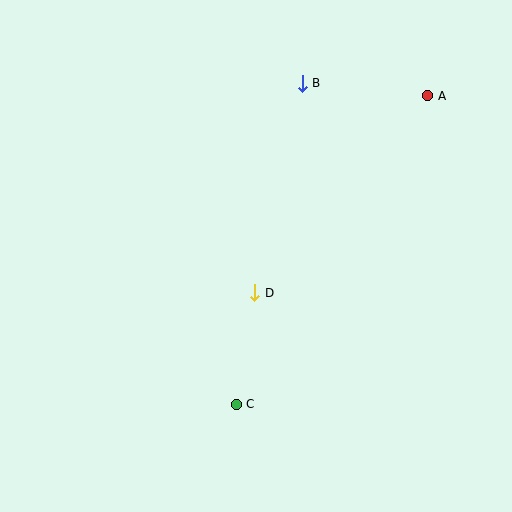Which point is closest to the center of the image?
Point D at (255, 293) is closest to the center.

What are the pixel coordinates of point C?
Point C is at (236, 404).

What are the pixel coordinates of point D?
Point D is at (255, 293).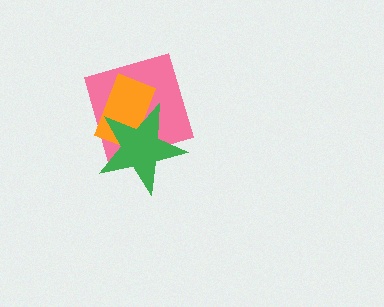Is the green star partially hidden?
No, no other shape covers it.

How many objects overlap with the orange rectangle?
2 objects overlap with the orange rectangle.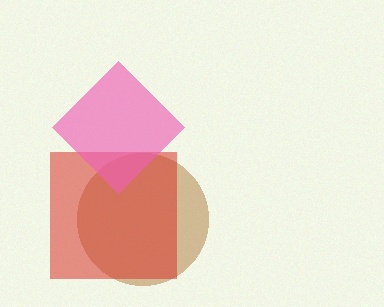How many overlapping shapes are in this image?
There are 3 overlapping shapes in the image.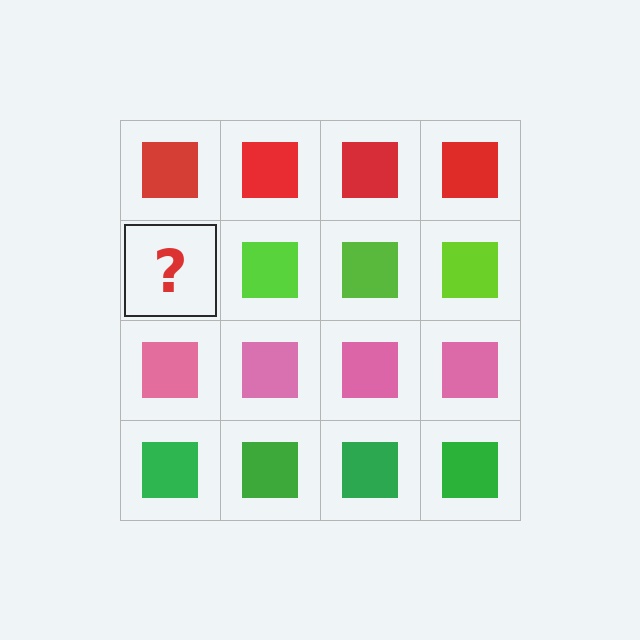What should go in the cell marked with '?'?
The missing cell should contain a lime square.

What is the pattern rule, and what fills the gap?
The rule is that each row has a consistent color. The gap should be filled with a lime square.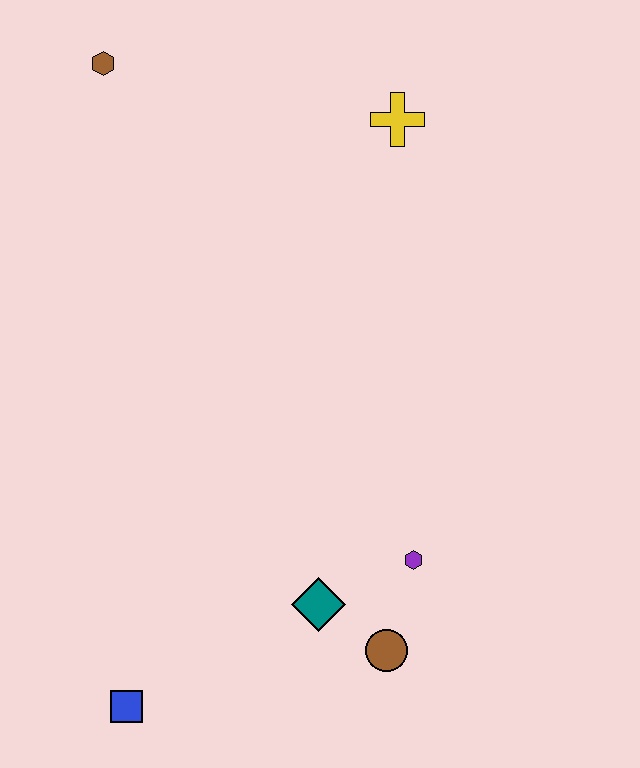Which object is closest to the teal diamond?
The brown circle is closest to the teal diamond.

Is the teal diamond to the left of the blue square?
No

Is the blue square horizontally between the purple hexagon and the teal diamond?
No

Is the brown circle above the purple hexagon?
No